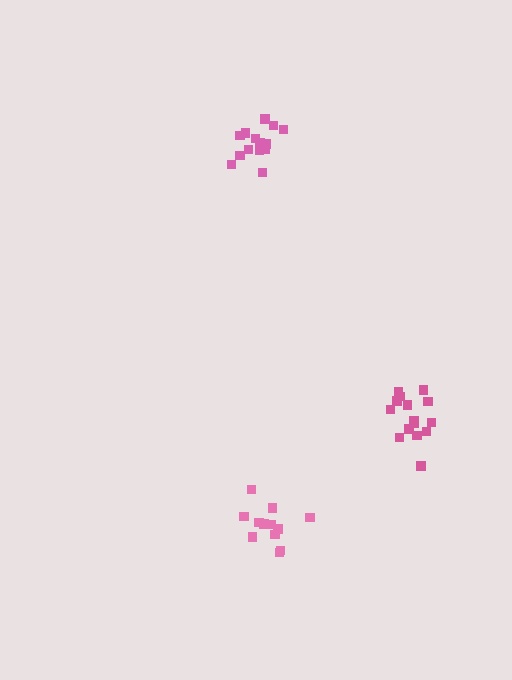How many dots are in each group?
Group 1: 12 dots, Group 2: 15 dots, Group 3: 17 dots (44 total).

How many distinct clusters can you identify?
There are 3 distinct clusters.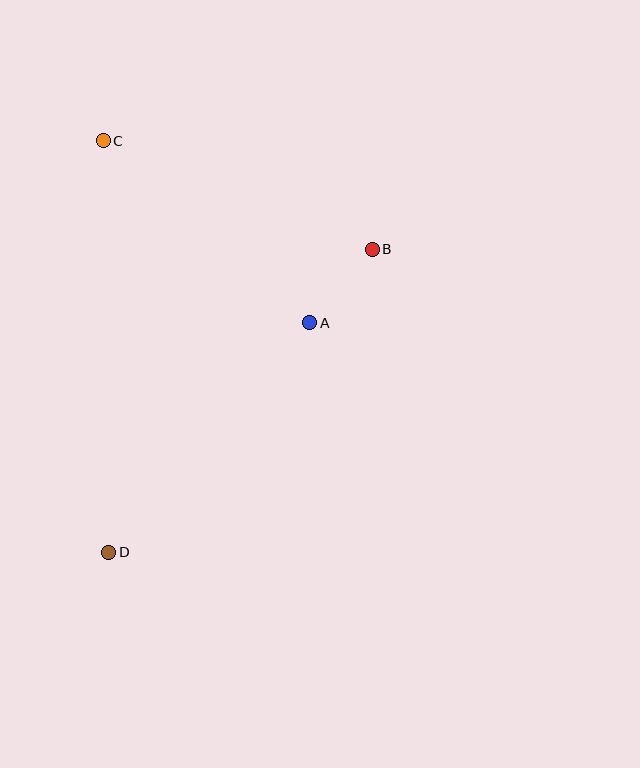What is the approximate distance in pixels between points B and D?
The distance between B and D is approximately 401 pixels.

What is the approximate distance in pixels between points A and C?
The distance between A and C is approximately 275 pixels.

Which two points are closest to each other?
Points A and B are closest to each other.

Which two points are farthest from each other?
Points C and D are farthest from each other.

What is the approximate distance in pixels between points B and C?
The distance between B and C is approximately 290 pixels.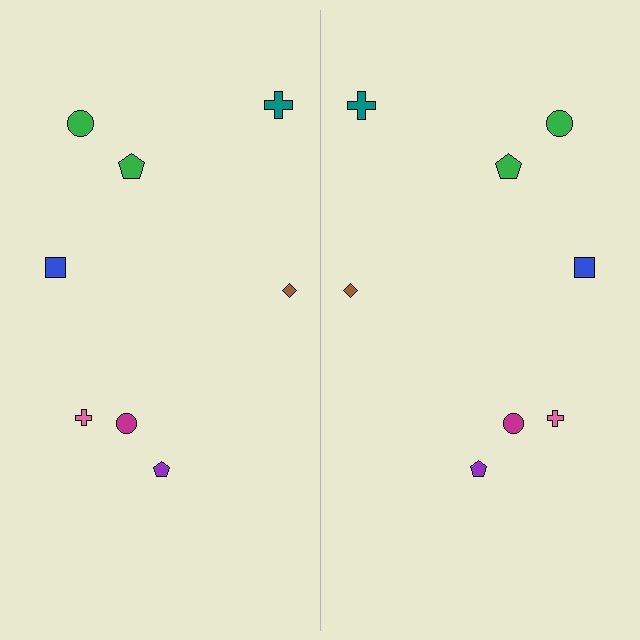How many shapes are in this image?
There are 16 shapes in this image.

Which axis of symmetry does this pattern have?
The pattern has a vertical axis of symmetry running through the center of the image.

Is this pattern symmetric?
Yes, this pattern has bilateral (reflection) symmetry.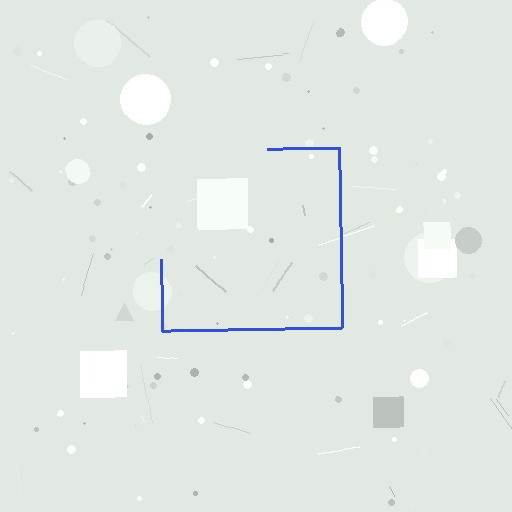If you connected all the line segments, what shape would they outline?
They would outline a square.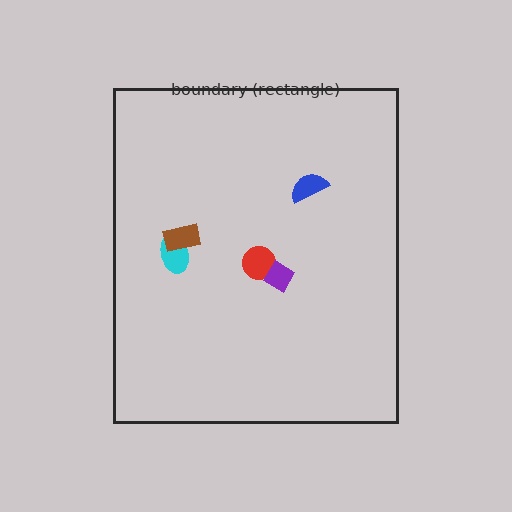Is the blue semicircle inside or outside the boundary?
Inside.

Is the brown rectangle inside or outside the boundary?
Inside.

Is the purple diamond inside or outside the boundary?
Inside.